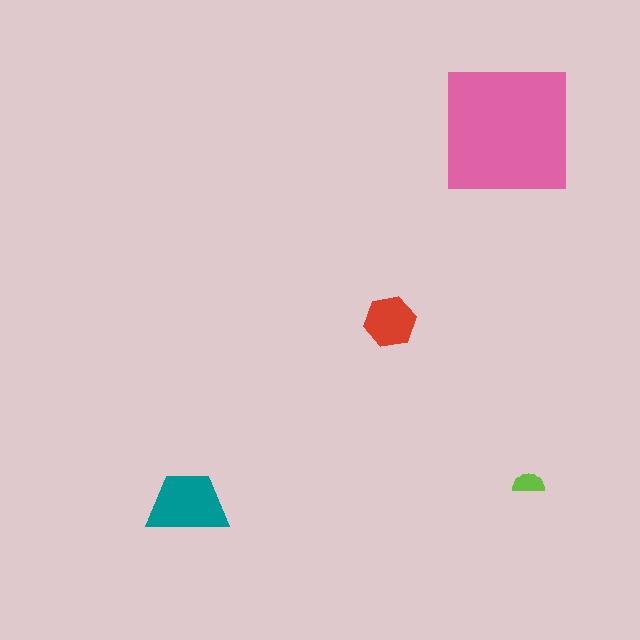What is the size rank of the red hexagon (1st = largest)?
3rd.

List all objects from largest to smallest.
The pink square, the teal trapezoid, the red hexagon, the lime semicircle.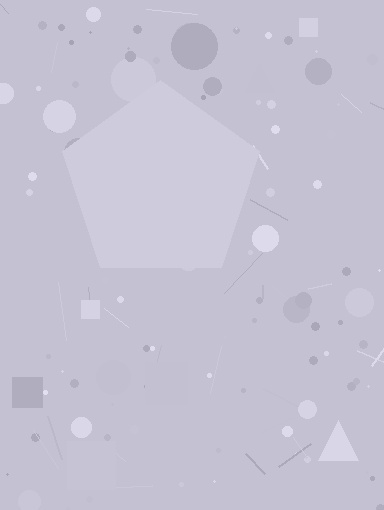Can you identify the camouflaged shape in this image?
The camouflaged shape is a pentagon.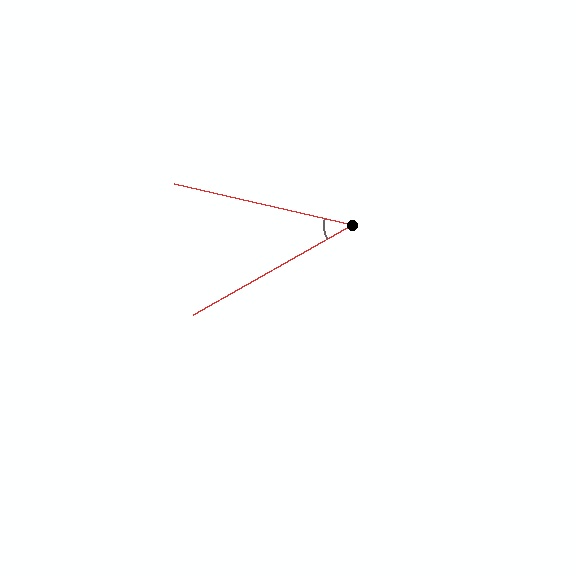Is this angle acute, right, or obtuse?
It is acute.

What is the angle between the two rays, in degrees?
Approximately 42 degrees.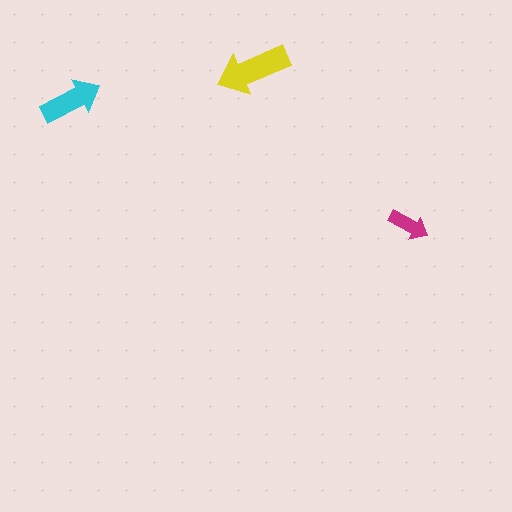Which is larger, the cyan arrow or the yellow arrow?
The yellow one.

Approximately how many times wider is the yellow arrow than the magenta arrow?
About 2 times wider.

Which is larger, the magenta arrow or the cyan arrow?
The cyan one.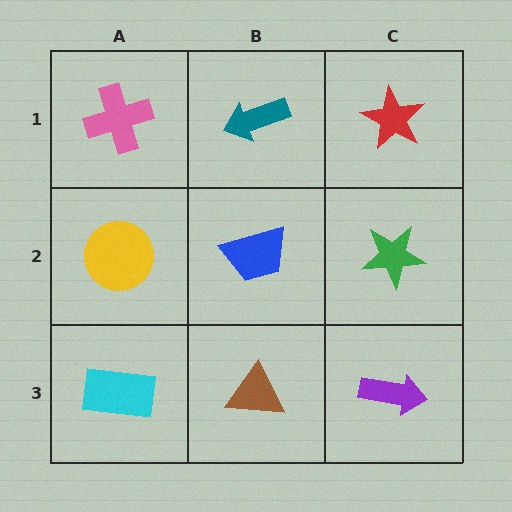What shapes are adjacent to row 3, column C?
A green star (row 2, column C), a brown triangle (row 3, column B).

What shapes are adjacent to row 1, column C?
A green star (row 2, column C), a teal arrow (row 1, column B).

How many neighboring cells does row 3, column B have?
3.